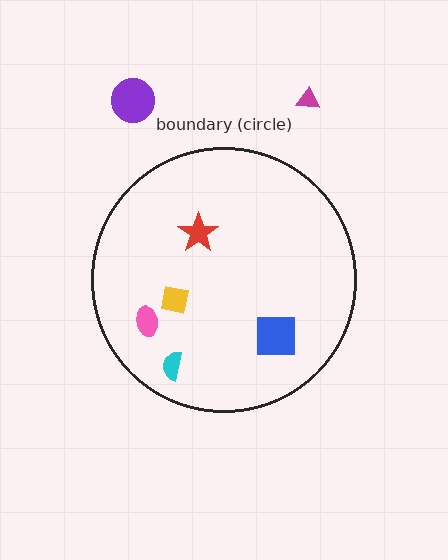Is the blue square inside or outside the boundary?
Inside.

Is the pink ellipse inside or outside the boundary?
Inside.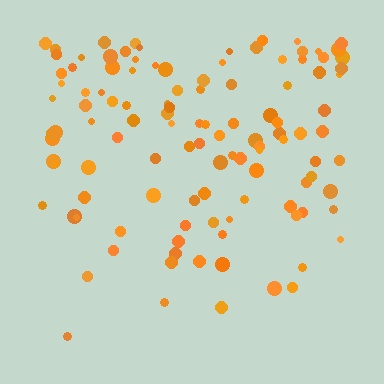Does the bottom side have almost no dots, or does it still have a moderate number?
Still a moderate number, just noticeably fewer than the top.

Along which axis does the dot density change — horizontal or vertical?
Vertical.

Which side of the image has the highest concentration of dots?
The top.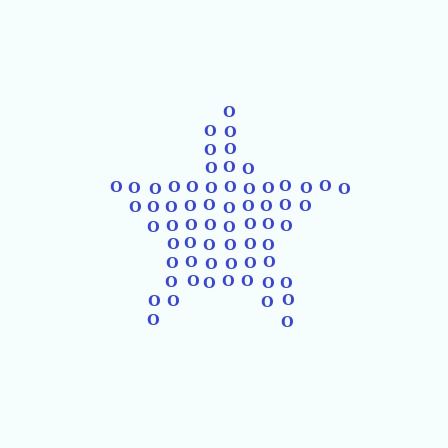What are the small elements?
The small elements are letter O's.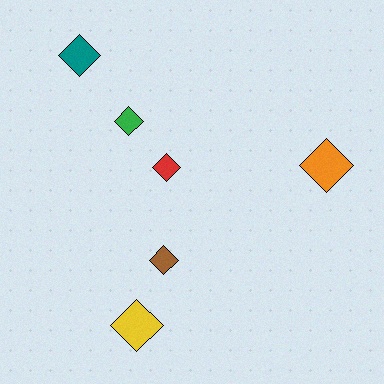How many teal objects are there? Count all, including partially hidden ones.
There is 1 teal object.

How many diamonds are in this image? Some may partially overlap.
There are 6 diamonds.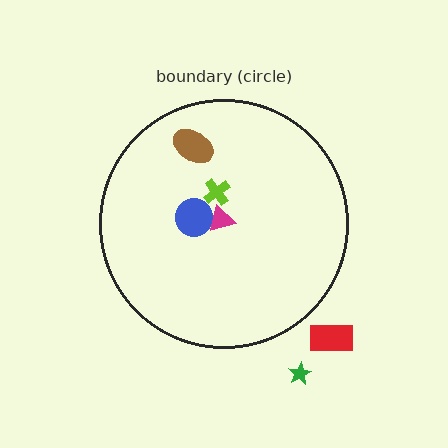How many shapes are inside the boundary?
4 inside, 2 outside.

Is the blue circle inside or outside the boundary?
Inside.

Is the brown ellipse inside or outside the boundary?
Inside.